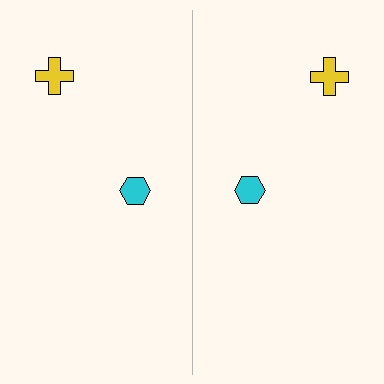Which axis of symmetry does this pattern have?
The pattern has a vertical axis of symmetry running through the center of the image.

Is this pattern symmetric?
Yes, this pattern has bilateral (reflection) symmetry.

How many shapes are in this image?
There are 4 shapes in this image.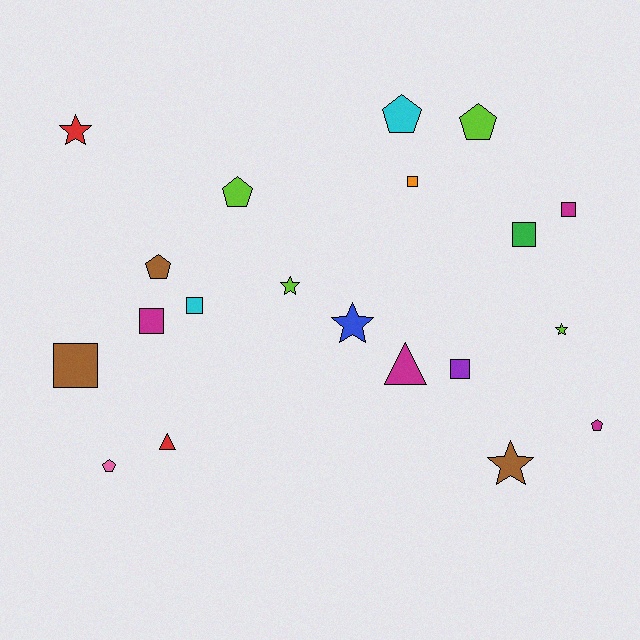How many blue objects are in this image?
There is 1 blue object.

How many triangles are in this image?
There are 2 triangles.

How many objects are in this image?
There are 20 objects.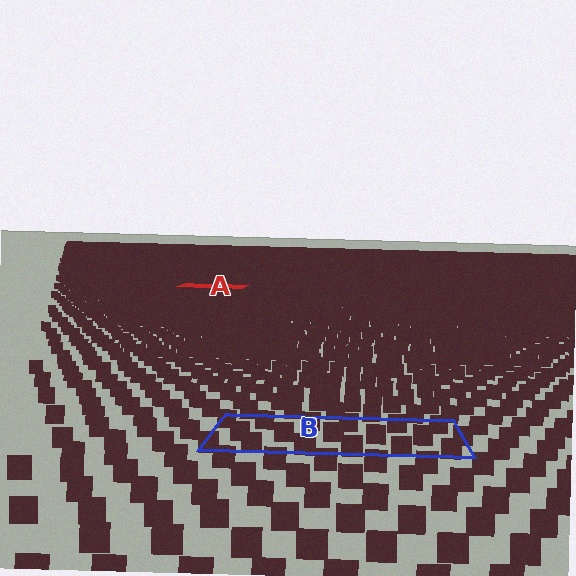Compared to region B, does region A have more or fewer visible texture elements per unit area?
Region A has more texture elements per unit area — they are packed more densely because it is farther away.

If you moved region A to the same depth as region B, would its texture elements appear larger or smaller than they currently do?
They would appear larger. At a closer depth, the same texture elements are projected at a bigger on-screen size.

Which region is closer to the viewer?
Region B is closer. The texture elements there are larger and more spread out.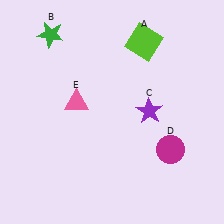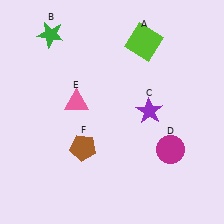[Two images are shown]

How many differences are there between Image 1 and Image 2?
There is 1 difference between the two images.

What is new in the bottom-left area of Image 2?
A brown pentagon (F) was added in the bottom-left area of Image 2.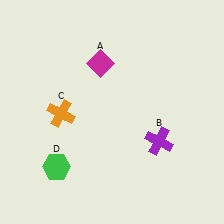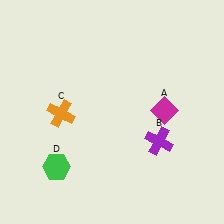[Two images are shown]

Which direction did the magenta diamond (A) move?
The magenta diamond (A) moved right.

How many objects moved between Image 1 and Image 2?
1 object moved between the two images.